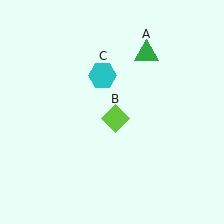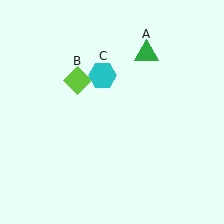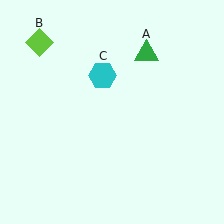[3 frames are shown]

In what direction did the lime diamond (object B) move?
The lime diamond (object B) moved up and to the left.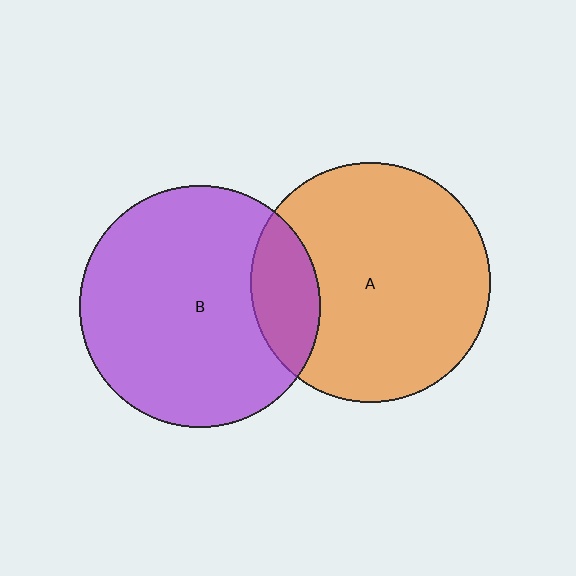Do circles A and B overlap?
Yes.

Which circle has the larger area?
Circle B (purple).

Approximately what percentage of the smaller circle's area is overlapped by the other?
Approximately 20%.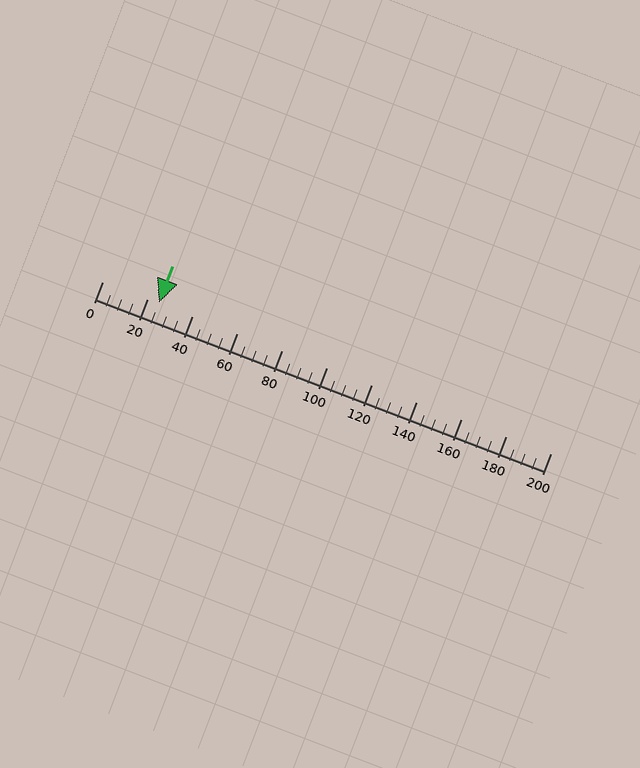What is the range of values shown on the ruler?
The ruler shows values from 0 to 200.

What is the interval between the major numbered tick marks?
The major tick marks are spaced 20 units apart.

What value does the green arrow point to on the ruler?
The green arrow points to approximately 25.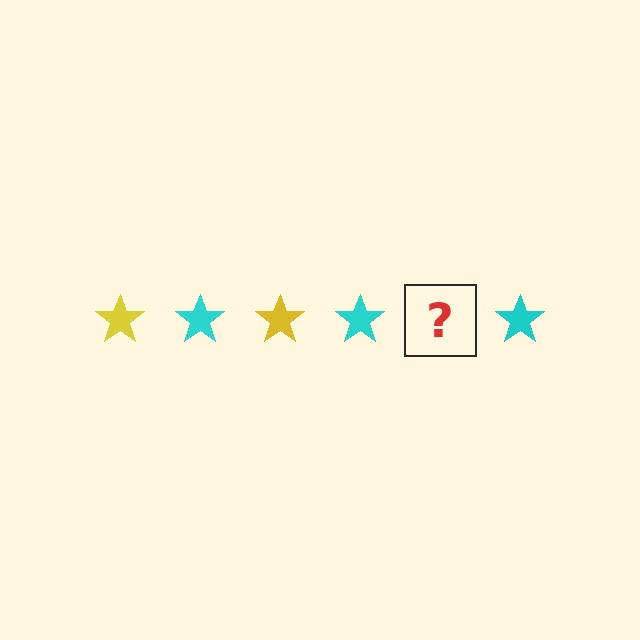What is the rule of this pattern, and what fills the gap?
The rule is that the pattern cycles through yellow, cyan stars. The gap should be filled with a yellow star.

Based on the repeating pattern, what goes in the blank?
The blank should be a yellow star.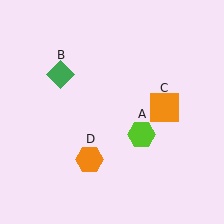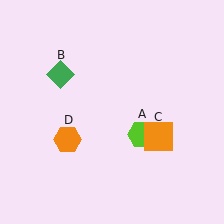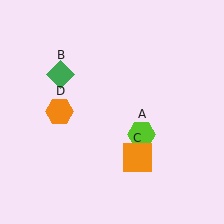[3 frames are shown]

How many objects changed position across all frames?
2 objects changed position: orange square (object C), orange hexagon (object D).